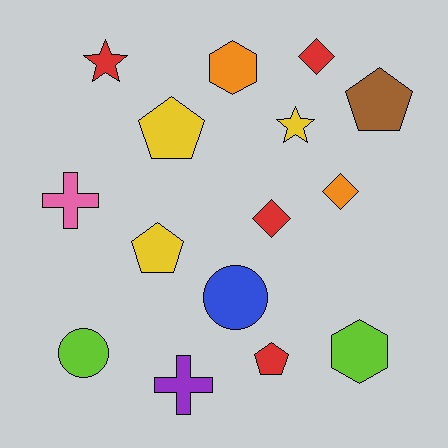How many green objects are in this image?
There are no green objects.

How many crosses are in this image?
There are 2 crosses.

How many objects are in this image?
There are 15 objects.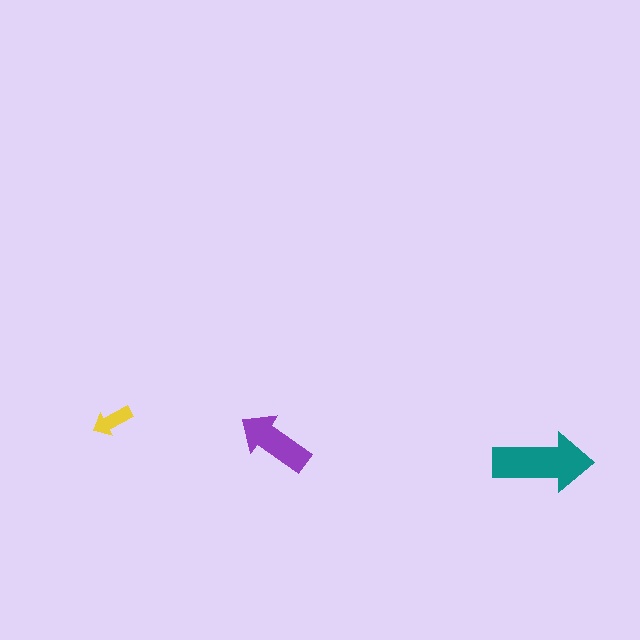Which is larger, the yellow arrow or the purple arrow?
The purple one.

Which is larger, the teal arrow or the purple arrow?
The teal one.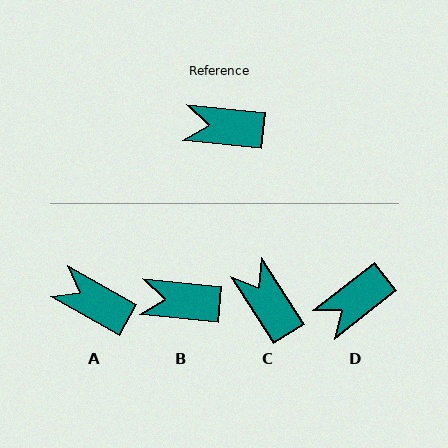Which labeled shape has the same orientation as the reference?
B.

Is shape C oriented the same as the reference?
No, it is off by about 52 degrees.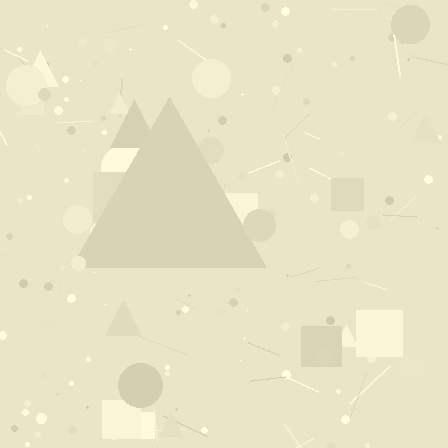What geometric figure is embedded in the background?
A triangle is embedded in the background.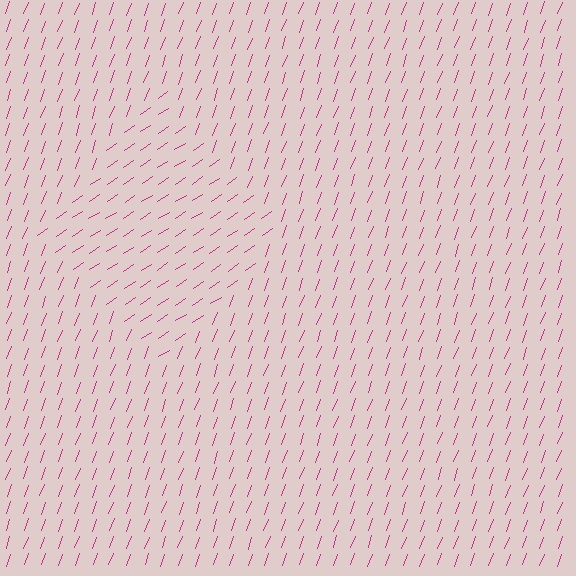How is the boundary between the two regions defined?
The boundary is defined purely by a change in line orientation (approximately 37 degrees difference). All lines are the same color and thickness.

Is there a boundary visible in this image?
Yes, there is a texture boundary formed by a change in line orientation.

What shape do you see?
I see a diamond.